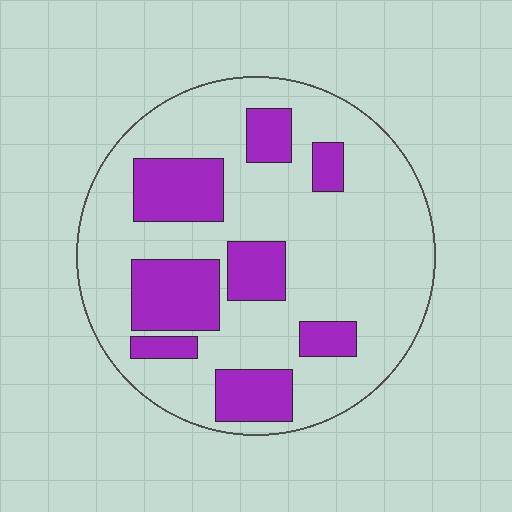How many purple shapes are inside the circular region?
8.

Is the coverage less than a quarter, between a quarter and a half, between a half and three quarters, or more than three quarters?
Between a quarter and a half.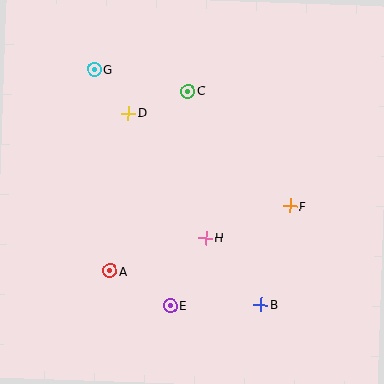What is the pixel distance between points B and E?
The distance between B and E is 91 pixels.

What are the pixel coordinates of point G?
Point G is at (94, 70).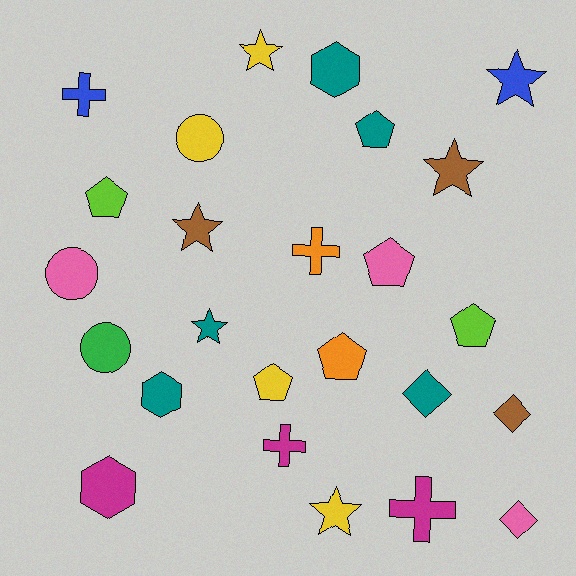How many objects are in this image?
There are 25 objects.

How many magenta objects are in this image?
There are 3 magenta objects.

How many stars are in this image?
There are 6 stars.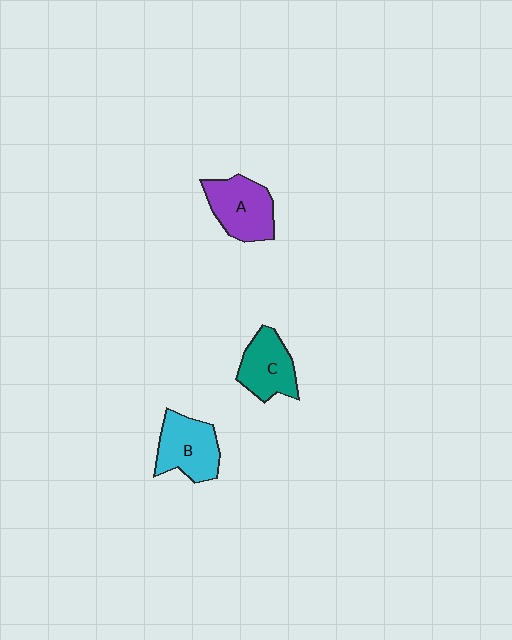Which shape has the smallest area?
Shape C (teal).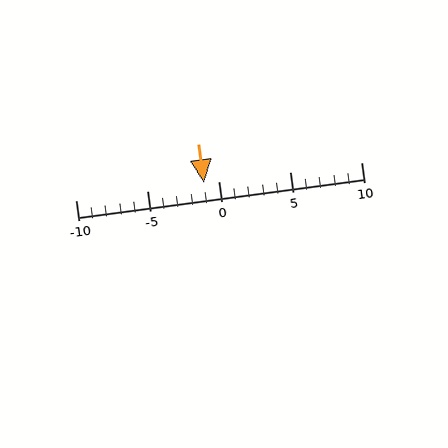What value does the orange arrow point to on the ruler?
The orange arrow points to approximately -1.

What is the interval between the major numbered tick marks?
The major tick marks are spaced 5 units apart.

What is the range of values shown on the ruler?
The ruler shows values from -10 to 10.